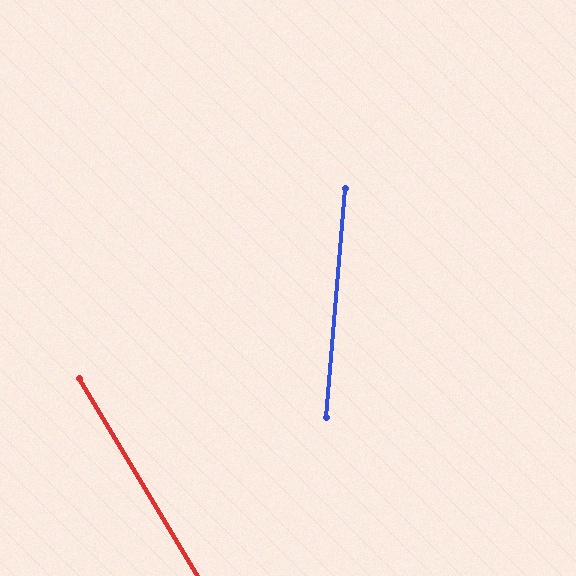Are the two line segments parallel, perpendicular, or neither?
Neither parallel nor perpendicular — they differ by about 36°.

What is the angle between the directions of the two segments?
Approximately 36 degrees.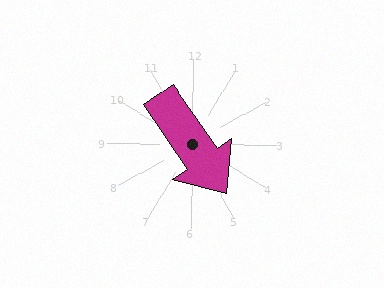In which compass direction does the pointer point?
Southeast.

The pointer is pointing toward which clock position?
Roughly 5 o'clock.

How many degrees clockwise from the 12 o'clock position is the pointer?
Approximately 145 degrees.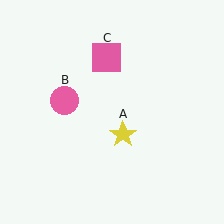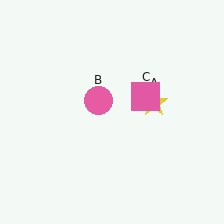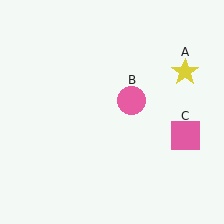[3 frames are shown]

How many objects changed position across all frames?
3 objects changed position: yellow star (object A), pink circle (object B), pink square (object C).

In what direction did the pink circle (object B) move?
The pink circle (object B) moved right.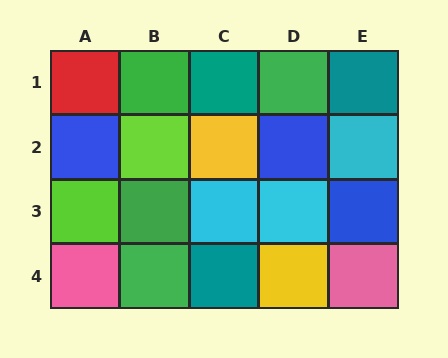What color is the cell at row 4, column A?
Pink.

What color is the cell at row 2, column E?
Cyan.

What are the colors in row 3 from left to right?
Lime, green, cyan, cyan, blue.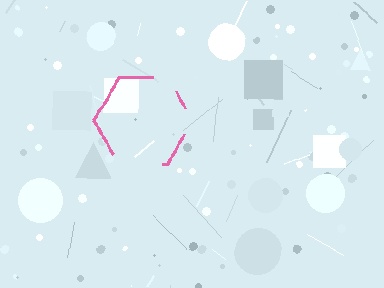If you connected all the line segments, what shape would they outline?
They would outline a hexagon.